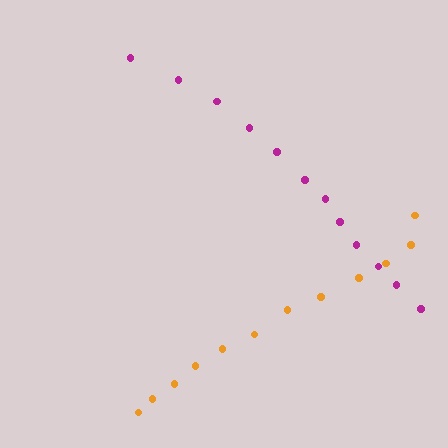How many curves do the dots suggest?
There are 2 distinct paths.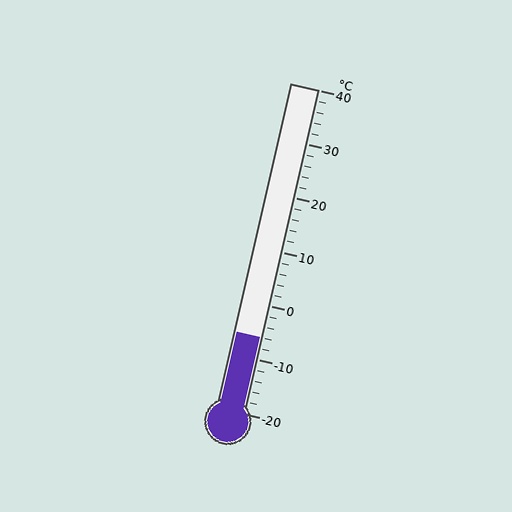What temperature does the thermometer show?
The thermometer shows approximately -6°C.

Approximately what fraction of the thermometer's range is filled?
The thermometer is filled to approximately 25% of its range.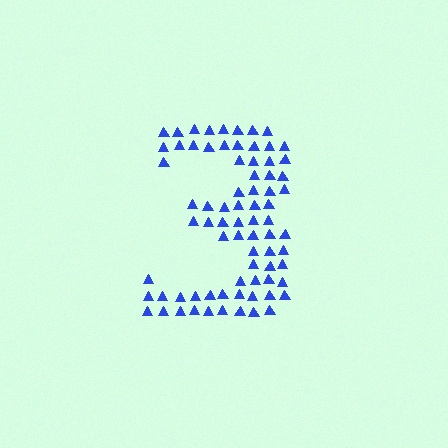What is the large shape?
The large shape is the digit 3.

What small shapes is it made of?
It is made of small triangles.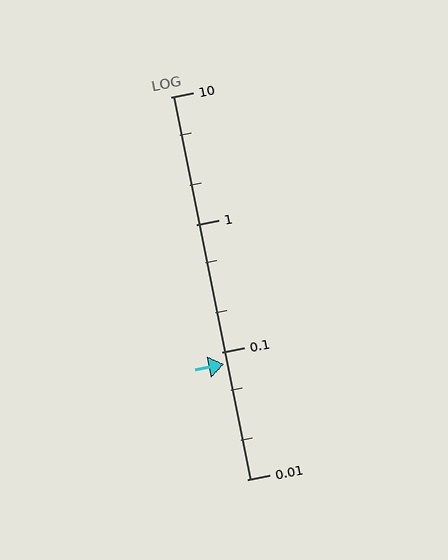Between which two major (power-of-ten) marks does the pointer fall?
The pointer is between 0.01 and 0.1.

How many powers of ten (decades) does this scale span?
The scale spans 3 decades, from 0.01 to 10.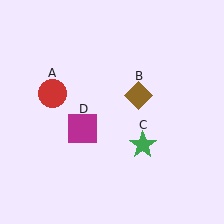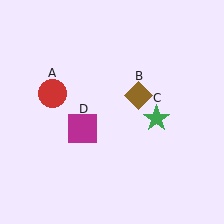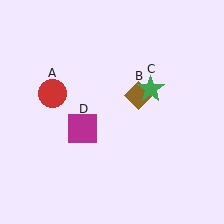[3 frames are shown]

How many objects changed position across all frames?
1 object changed position: green star (object C).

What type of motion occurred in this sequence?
The green star (object C) rotated counterclockwise around the center of the scene.